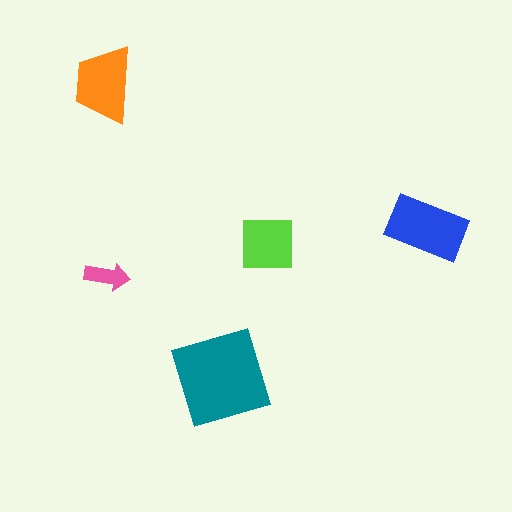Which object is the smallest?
The pink arrow.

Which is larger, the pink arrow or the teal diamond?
The teal diamond.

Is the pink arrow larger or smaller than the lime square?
Smaller.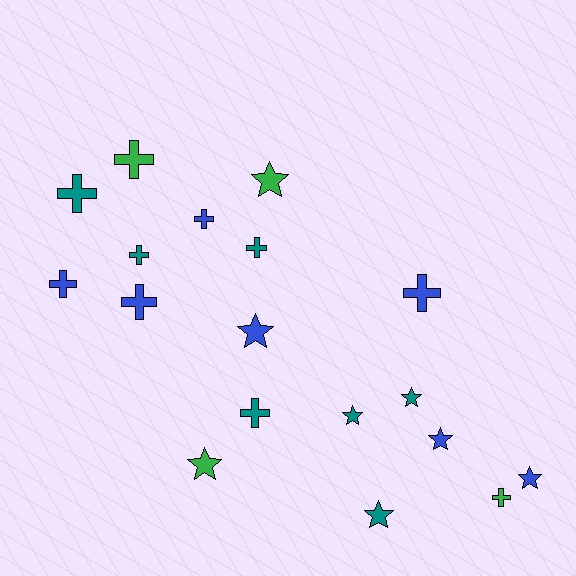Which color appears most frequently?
Teal, with 7 objects.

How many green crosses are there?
There are 2 green crosses.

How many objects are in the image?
There are 18 objects.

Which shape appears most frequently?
Cross, with 10 objects.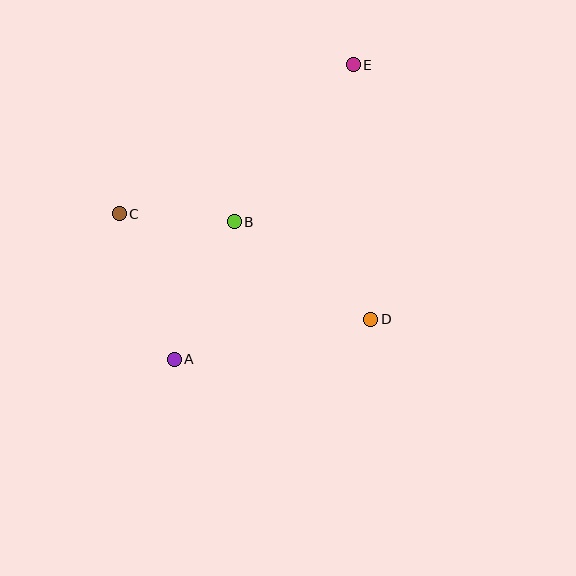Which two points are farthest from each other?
Points A and E are farthest from each other.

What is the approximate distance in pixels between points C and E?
The distance between C and E is approximately 277 pixels.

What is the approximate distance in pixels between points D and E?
The distance between D and E is approximately 255 pixels.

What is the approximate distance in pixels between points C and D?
The distance between C and D is approximately 273 pixels.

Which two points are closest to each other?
Points B and C are closest to each other.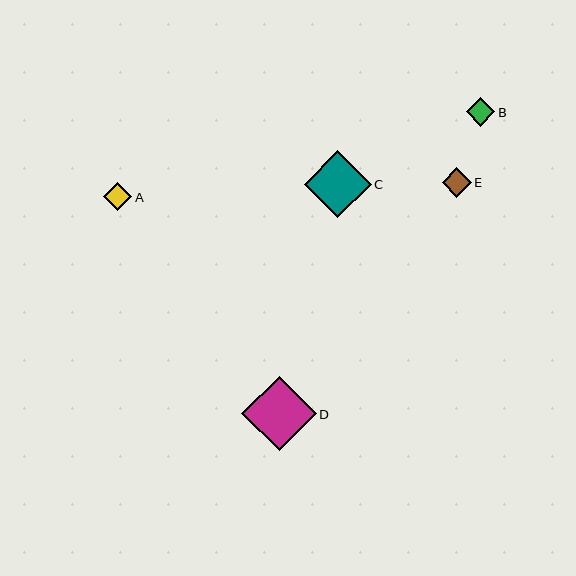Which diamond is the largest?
Diamond D is the largest with a size of approximately 74 pixels.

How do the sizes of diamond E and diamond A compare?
Diamond E and diamond A are approximately the same size.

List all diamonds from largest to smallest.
From largest to smallest: D, C, E, B, A.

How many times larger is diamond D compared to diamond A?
Diamond D is approximately 2.6 times the size of diamond A.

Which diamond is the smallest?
Diamond A is the smallest with a size of approximately 28 pixels.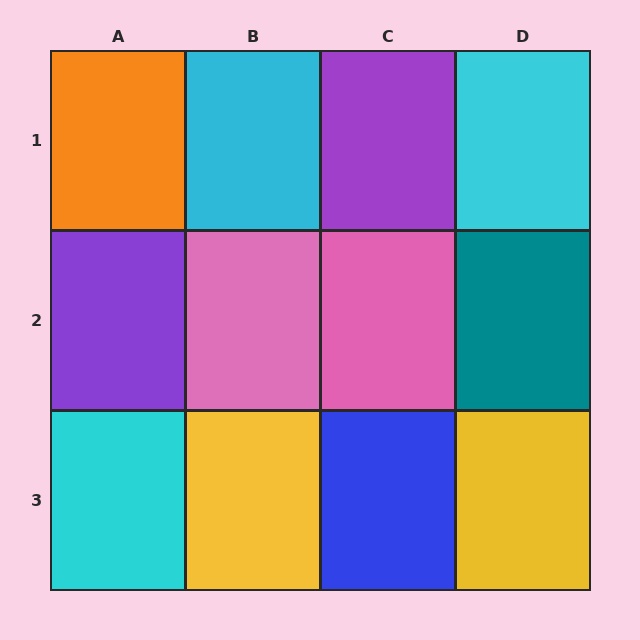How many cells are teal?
1 cell is teal.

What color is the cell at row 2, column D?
Teal.